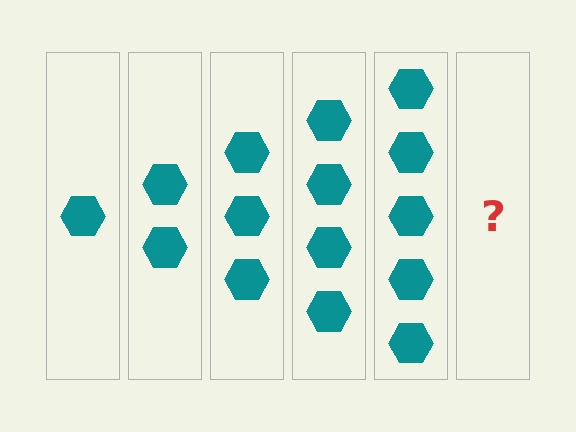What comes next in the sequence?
The next element should be 6 hexagons.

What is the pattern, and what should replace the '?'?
The pattern is that each step adds one more hexagon. The '?' should be 6 hexagons.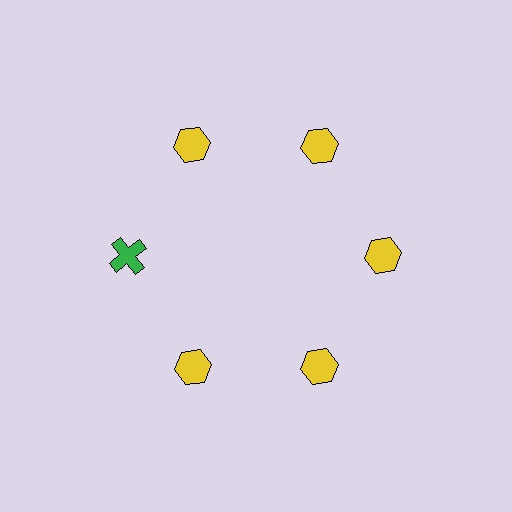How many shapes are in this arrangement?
There are 6 shapes arranged in a ring pattern.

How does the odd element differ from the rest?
It differs in both color (green instead of yellow) and shape (cross instead of hexagon).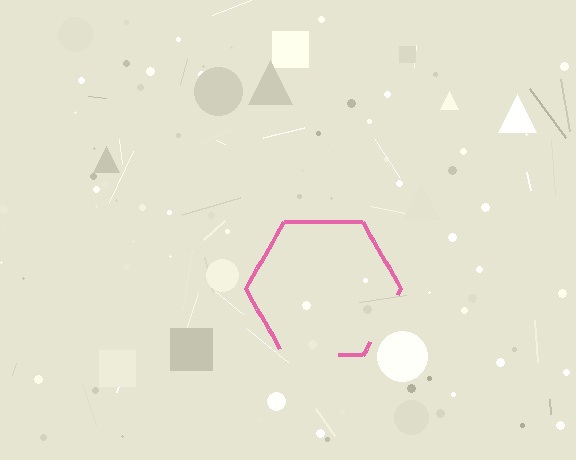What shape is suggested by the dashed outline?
The dashed outline suggests a hexagon.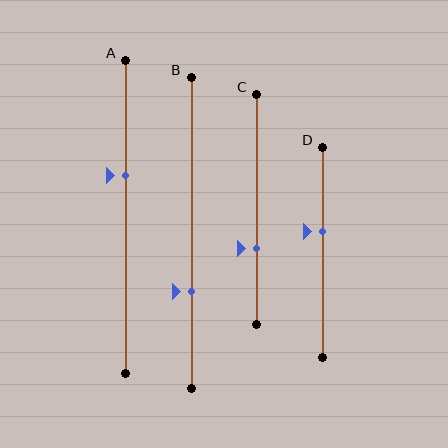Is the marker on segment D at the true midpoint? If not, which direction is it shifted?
No, the marker on segment D is shifted upward by about 10% of the segment length.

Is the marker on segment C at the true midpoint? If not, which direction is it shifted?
No, the marker on segment C is shifted downward by about 17% of the segment length.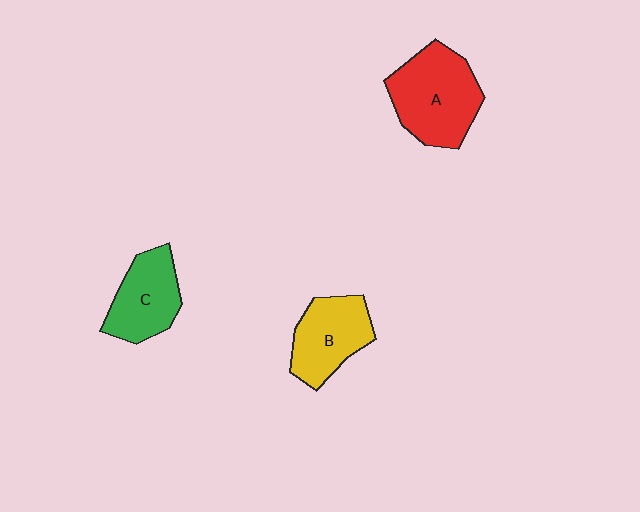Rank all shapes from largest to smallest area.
From largest to smallest: A (red), B (yellow), C (green).